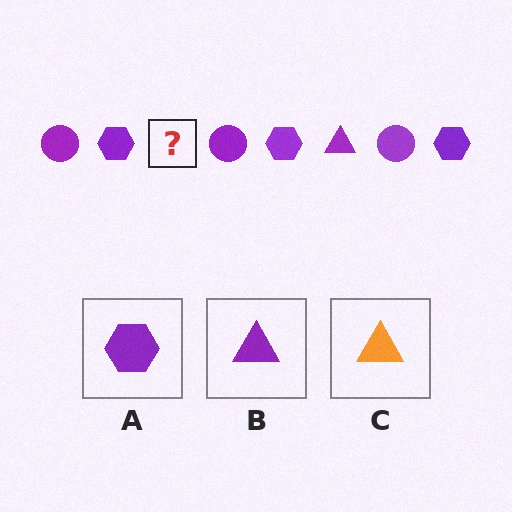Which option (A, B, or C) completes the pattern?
B.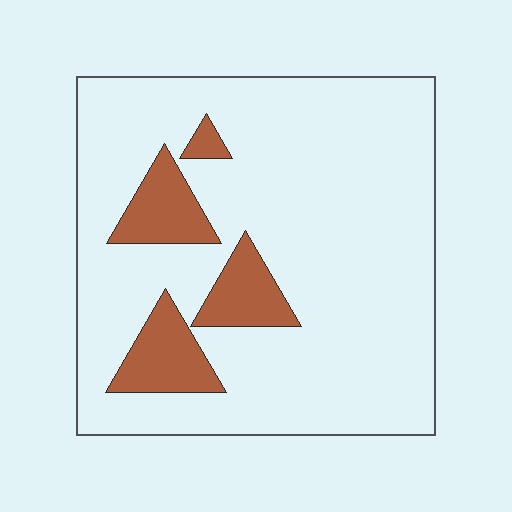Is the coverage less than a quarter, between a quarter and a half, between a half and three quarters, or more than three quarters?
Less than a quarter.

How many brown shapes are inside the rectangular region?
4.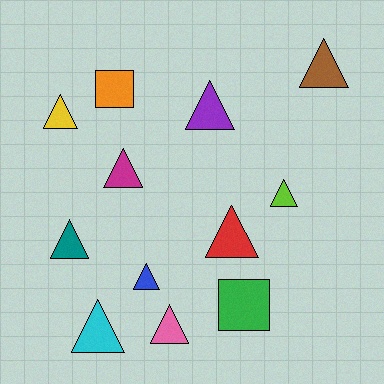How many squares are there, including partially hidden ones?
There are 2 squares.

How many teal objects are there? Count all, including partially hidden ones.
There is 1 teal object.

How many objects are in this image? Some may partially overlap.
There are 12 objects.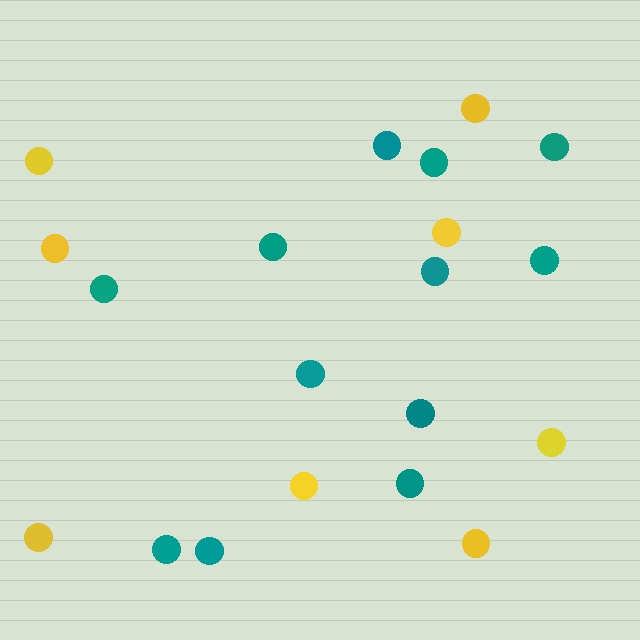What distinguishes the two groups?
There are 2 groups: one group of yellow circles (8) and one group of teal circles (12).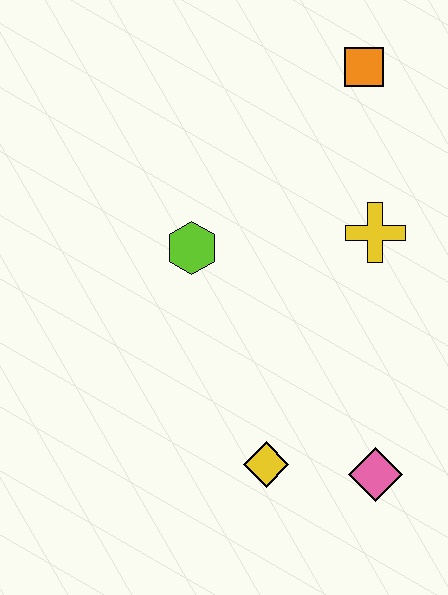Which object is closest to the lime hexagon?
The yellow cross is closest to the lime hexagon.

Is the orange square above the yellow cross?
Yes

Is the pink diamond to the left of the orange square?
No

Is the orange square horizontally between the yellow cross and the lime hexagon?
Yes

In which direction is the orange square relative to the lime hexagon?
The orange square is above the lime hexagon.